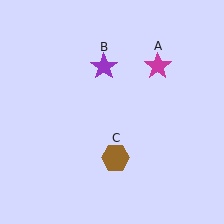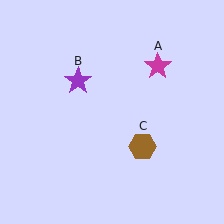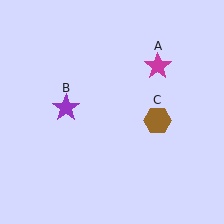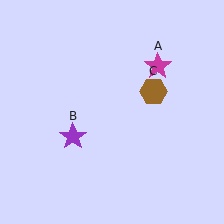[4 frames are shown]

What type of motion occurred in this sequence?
The purple star (object B), brown hexagon (object C) rotated counterclockwise around the center of the scene.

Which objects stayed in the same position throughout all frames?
Magenta star (object A) remained stationary.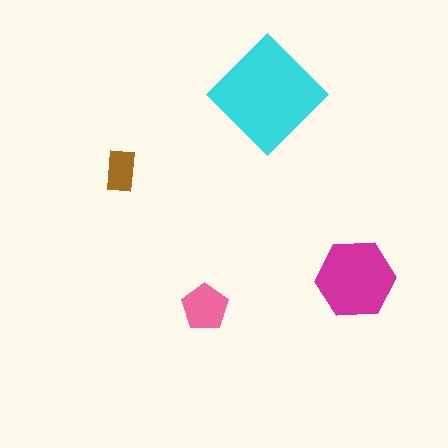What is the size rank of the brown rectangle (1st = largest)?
4th.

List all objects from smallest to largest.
The brown rectangle, the pink pentagon, the magenta hexagon, the cyan diamond.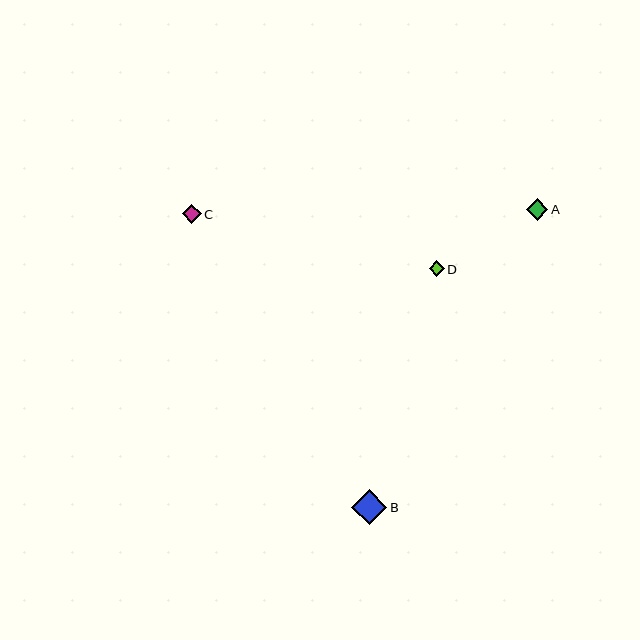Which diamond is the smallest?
Diamond D is the smallest with a size of approximately 15 pixels.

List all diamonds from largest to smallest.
From largest to smallest: B, A, C, D.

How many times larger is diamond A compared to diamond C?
Diamond A is approximately 1.2 times the size of diamond C.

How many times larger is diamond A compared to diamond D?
Diamond A is approximately 1.4 times the size of diamond D.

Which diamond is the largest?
Diamond B is the largest with a size of approximately 35 pixels.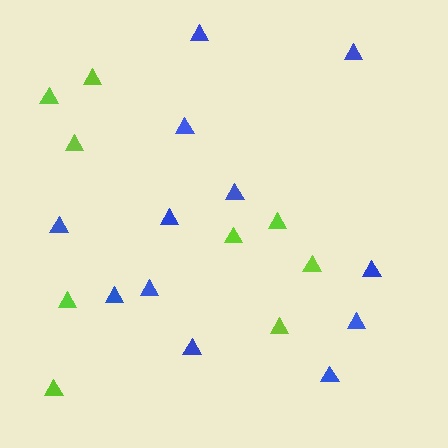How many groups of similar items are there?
There are 2 groups: one group of blue triangles (12) and one group of lime triangles (9).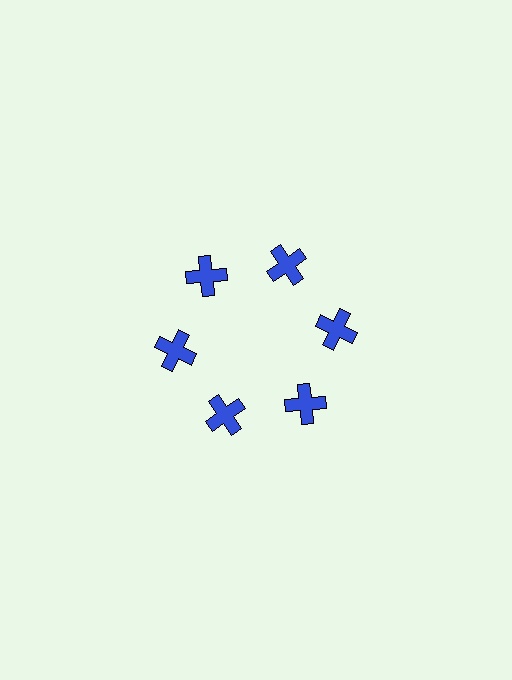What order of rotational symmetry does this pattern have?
This pattern has 6-fold rotational symmetry.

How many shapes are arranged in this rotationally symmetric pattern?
There are 6 shapes, arranged in 6 groups of 1.